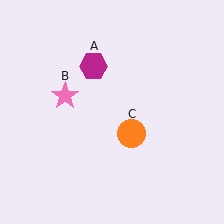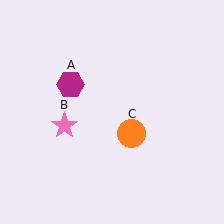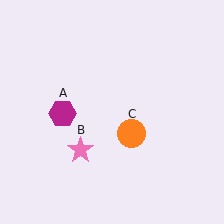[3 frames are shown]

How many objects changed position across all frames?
2 objects changed position: magenta hexagon (object A), pink star (object B).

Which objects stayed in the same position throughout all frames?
Orange circle (object C) remained stationary.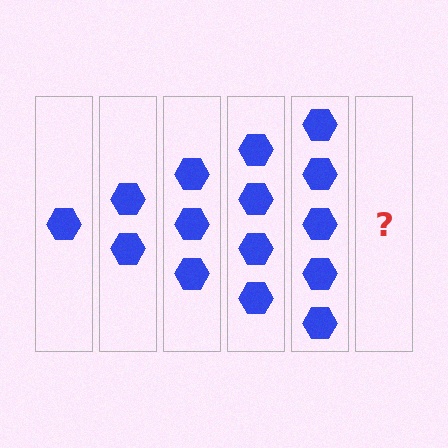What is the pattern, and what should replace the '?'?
The pattern is that each step adds one more hexagon. The '?' should be 6 hexagons.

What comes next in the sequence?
The next element should be 6 hexagons.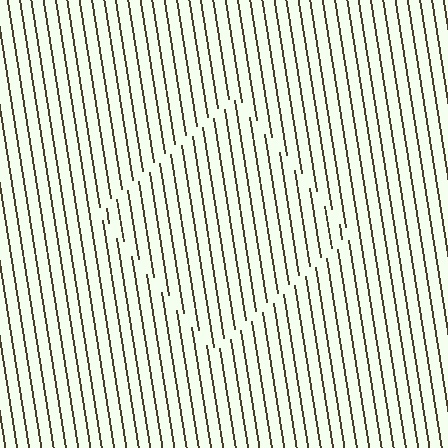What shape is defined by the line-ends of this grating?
An illusory square. The interior of the shape contains the same grating, shifted by half a period — the contour is defined by the phase discontinuity where line-ends from the inner and outer gratings abut.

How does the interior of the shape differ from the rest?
The interior of the shape contains the same grating, shifted by half a period — the contour is defined by the phase discontinuity where line-ends from the inner and outer gratings abut.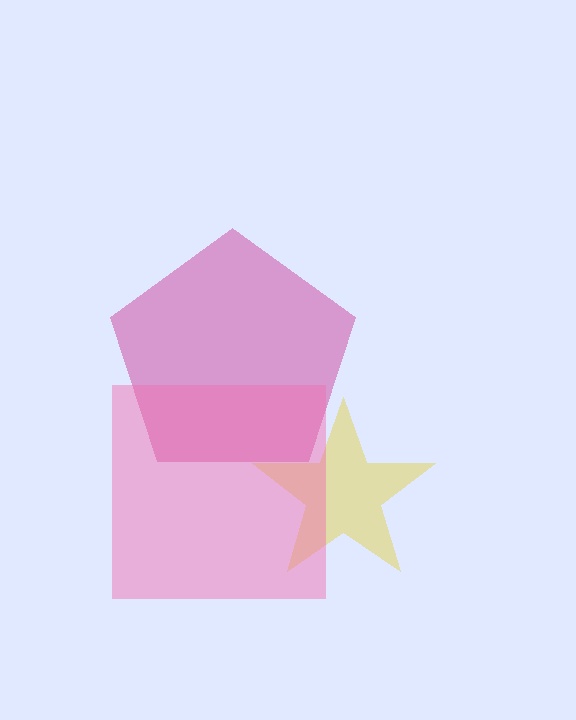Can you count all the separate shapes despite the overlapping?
Yes, there are 3 separate shapes.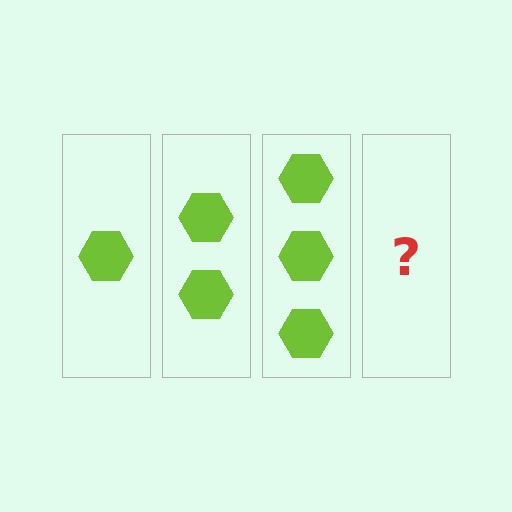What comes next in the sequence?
The next element should be 4 hexagons.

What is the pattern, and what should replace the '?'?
The pattern is that each step adds one more hexagon. The '?' should be 4 hexagons.